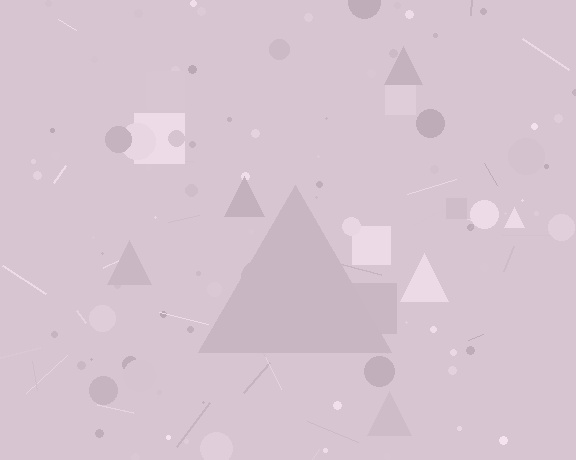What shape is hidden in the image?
A triangle is hidden in the image.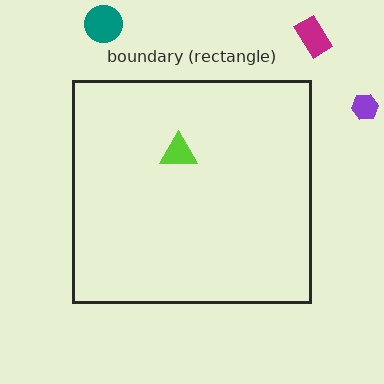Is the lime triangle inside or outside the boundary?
Inside.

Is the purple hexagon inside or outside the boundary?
Outside.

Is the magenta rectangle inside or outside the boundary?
Outside.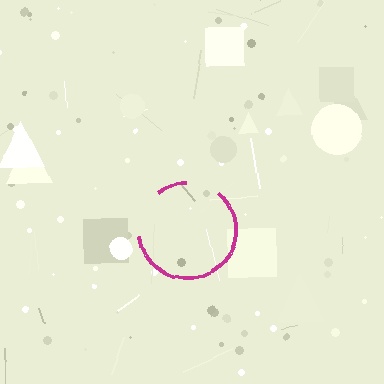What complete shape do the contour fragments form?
The contour fragments form a circle.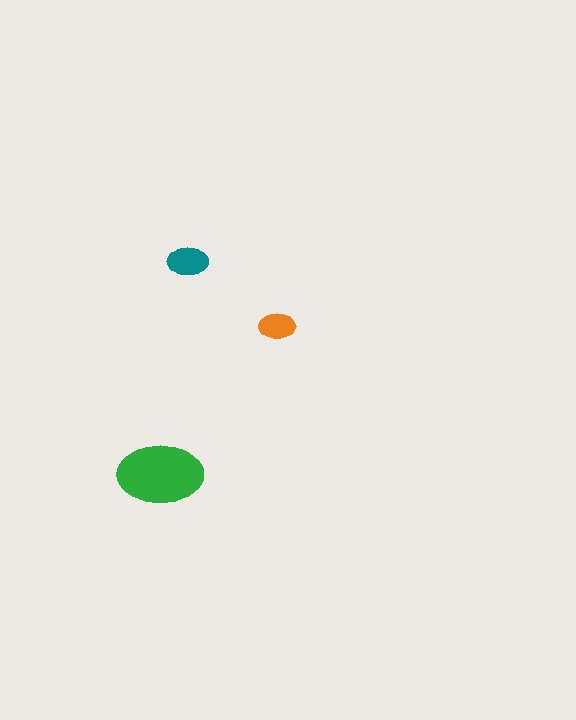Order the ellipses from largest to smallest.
the green one, the teal one, the orange one.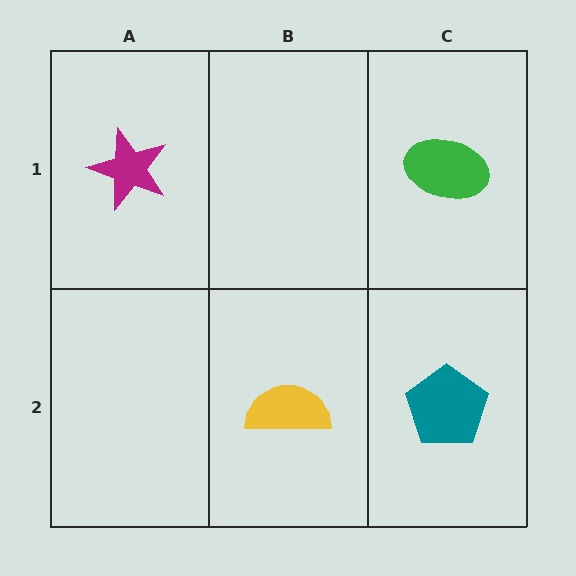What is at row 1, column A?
A magenta star.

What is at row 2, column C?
A teal pentagon.